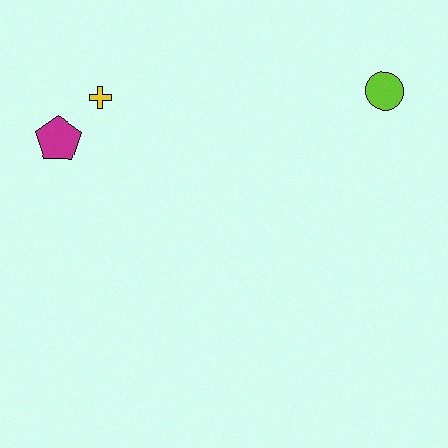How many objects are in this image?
There are 3 objects.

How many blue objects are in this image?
There are no blue objects.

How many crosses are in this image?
There is 1 cross.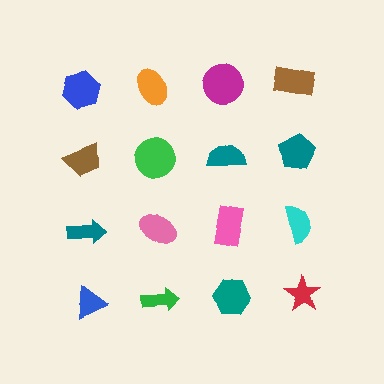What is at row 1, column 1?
A blue hexagon.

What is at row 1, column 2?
An orange ellipse.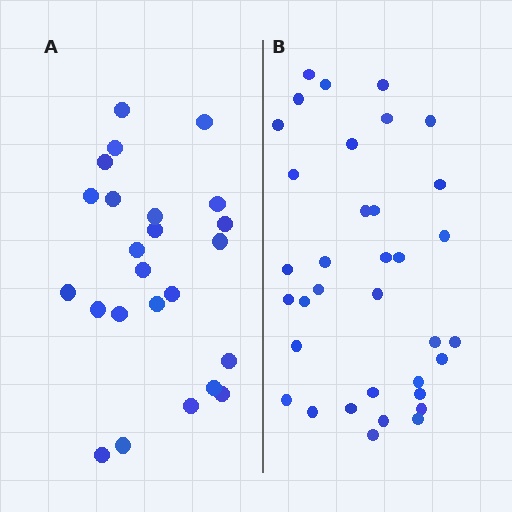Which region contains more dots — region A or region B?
Region B (the right region) has more dots.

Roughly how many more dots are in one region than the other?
Region B has roughly 12 or so more dots than region A.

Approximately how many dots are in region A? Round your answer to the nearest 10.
About 20 dots. (The exact count is 24, which rounds to 20.)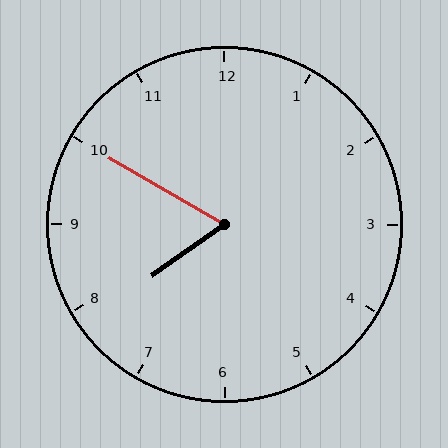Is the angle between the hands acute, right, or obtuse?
It is acute.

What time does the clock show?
7:50.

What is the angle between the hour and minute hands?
Approximately 65 degrees.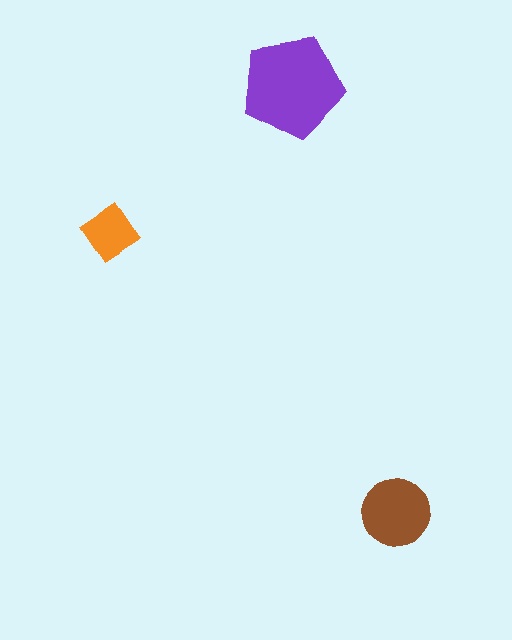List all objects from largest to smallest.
The purple pentagon, the brown circle, the orange diamond.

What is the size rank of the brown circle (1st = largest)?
2nd.